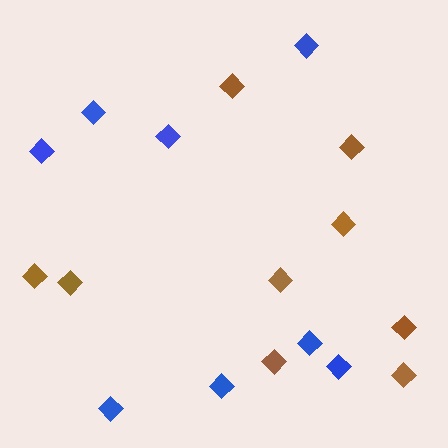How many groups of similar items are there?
There are 2 groups: one group of blue diamonds (8) and one group of brown diamonds (9).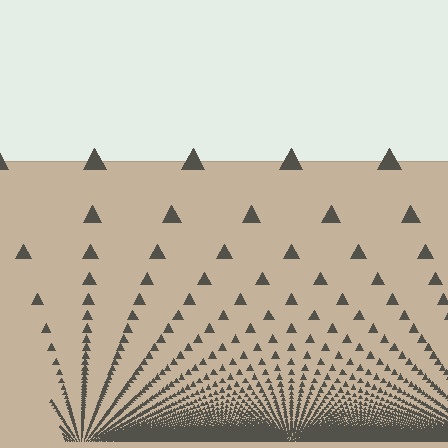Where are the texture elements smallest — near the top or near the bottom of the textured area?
Near the bottom.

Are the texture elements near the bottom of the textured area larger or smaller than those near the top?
Smaller. The gradient is inverted — elements near the bottom are smaller and denser.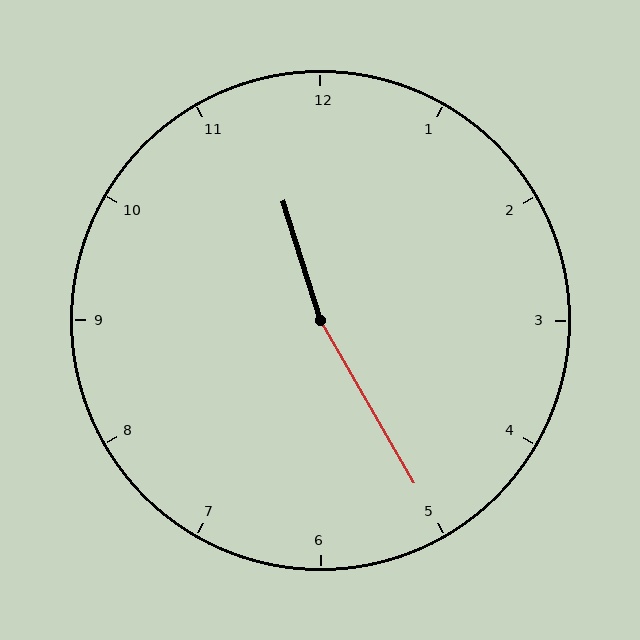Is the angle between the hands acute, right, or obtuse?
It is obtuse.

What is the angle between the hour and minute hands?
Approximately 168 degrees.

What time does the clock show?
11:25.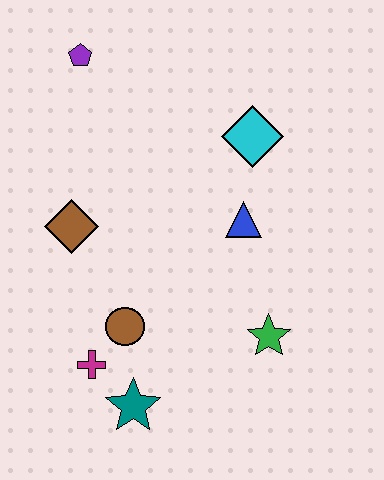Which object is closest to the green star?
The blue triangle is closest to the green star.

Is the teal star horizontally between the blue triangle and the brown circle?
Yes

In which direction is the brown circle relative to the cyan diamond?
The brown circle is below the cyan diamond.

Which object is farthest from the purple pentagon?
The teal star is farthest from the purple pentagon.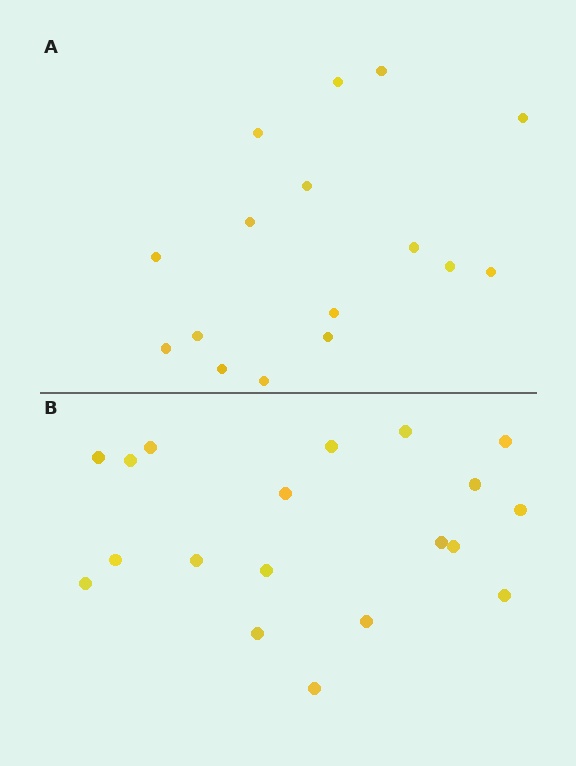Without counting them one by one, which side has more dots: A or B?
Region B (the bottom region) has more dots.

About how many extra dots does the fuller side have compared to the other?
Region B has just a few more — roughly 2 or 3 more dots than region A.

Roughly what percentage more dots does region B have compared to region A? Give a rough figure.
About 20% more.